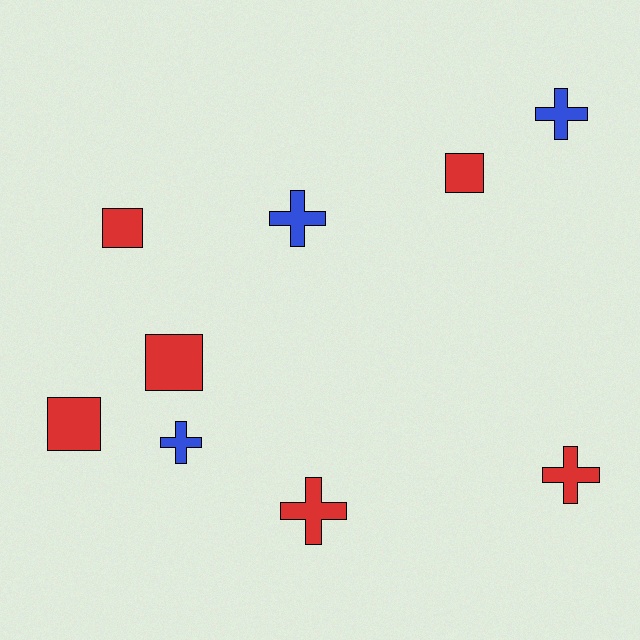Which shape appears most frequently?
Cross, with 5 objects.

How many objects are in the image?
There are 9 objects.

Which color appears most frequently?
Red, with 6 objects.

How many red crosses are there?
There are 2 red crosses.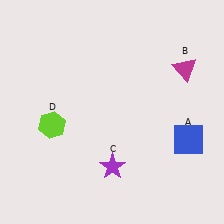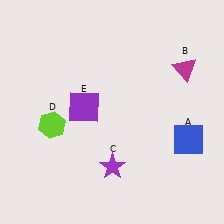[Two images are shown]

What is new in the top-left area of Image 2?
A purple square (E) was added in the top-left area of Image 2.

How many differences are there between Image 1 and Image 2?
There is 1 difference between the two images.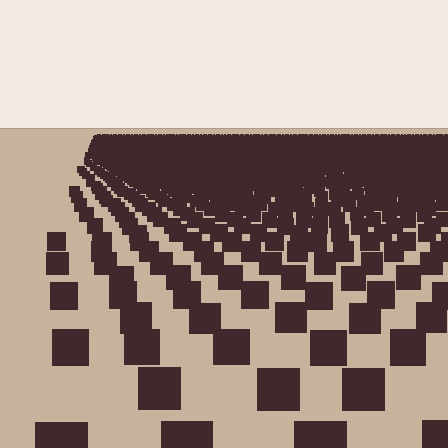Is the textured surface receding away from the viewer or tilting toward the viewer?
The surface is receding away from the viewer. Texture elements get smaller and denser toward the top.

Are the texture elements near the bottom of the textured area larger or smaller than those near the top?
Larger. Near the bottom, elements are closer to the viewer and appear at a bigger on-screen size.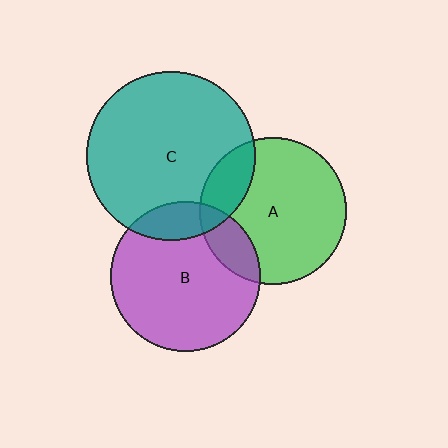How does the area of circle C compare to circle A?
Approximately 1.3 times.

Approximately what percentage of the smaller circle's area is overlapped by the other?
Approximately 20%.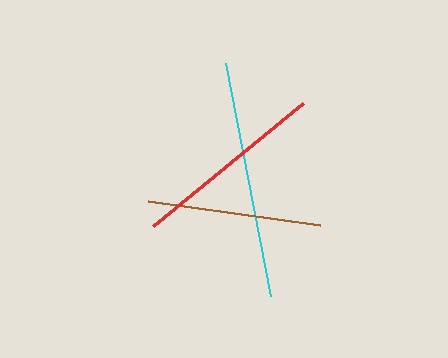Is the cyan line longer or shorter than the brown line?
The cyan line is longer than the brown line.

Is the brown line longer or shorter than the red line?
The red line is longer than the brown line.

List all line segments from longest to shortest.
From longest to shortest: cyan, red, brown.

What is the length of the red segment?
The red segment is approximately 194 pixels long.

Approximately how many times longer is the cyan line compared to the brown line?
The cyan line is approximately 1.4 times the length of the brown line.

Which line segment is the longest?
The cyan line is the longest at approximately 237 pixels.